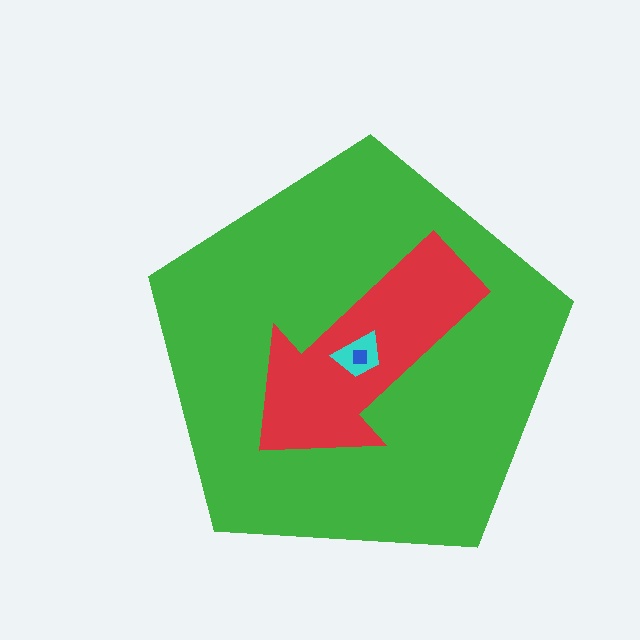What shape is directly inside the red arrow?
The cyan trapezoid.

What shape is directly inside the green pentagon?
The red arrow.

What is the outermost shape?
The green pentagon.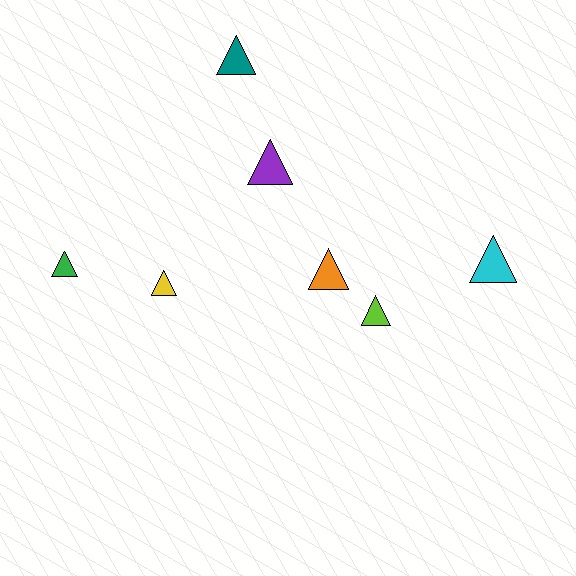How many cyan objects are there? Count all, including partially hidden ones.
There is 1 cyan object.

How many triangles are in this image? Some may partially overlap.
There are 7 triangles.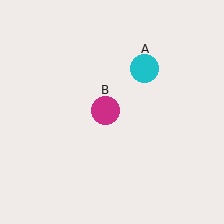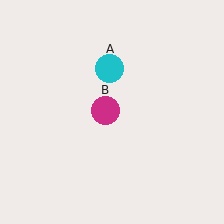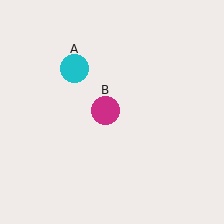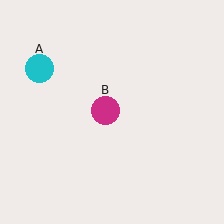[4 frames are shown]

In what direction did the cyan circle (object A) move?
The cyan circle (object A) moved left.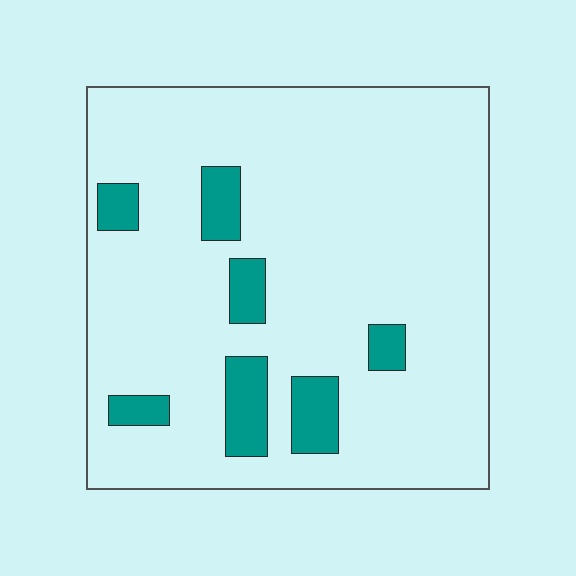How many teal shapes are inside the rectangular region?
7.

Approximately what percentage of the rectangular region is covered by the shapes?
Approximately 10%.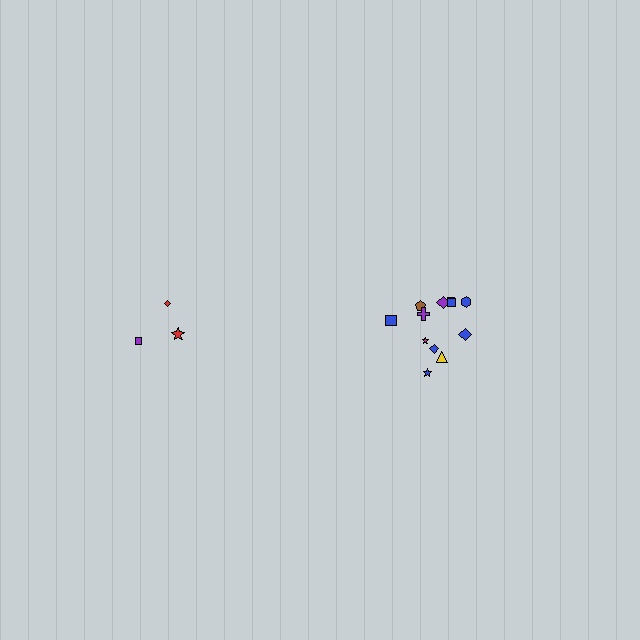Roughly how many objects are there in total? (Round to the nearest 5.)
Roughly 15 objects in total.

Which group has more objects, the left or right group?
The right group.